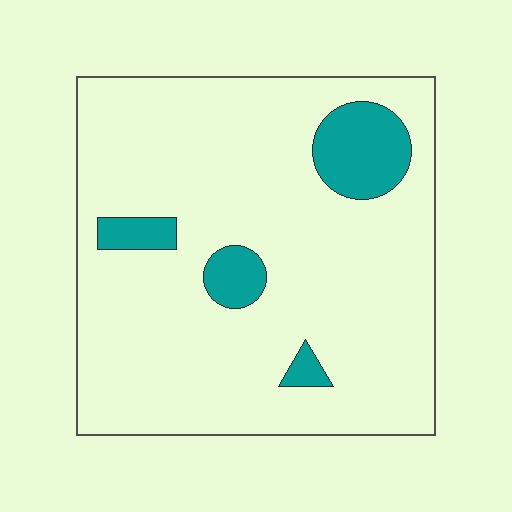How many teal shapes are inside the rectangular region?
4.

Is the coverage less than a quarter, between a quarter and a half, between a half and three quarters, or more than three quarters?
Less than a quarter.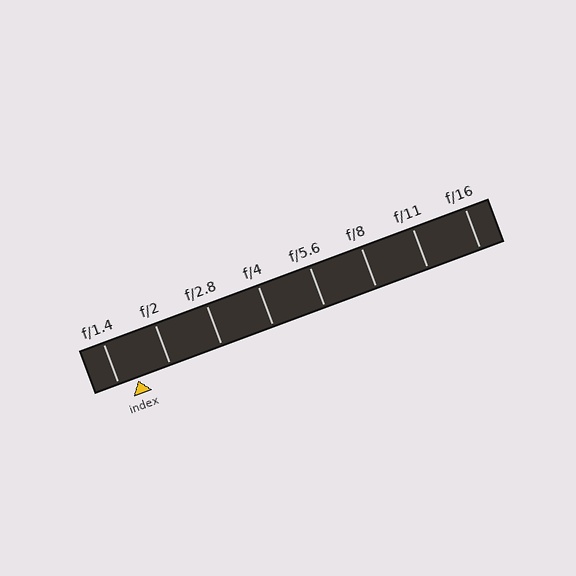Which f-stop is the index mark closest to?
The index mark is closest to f/1.4.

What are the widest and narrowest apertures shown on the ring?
The widest aperture shown is f/1.4 and the narrowest is f/16.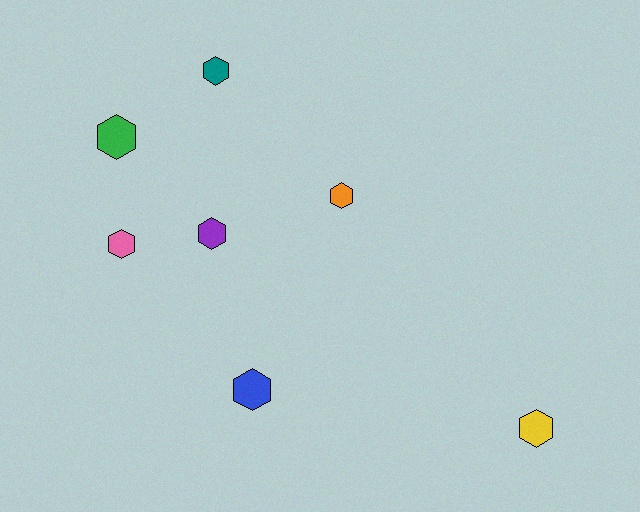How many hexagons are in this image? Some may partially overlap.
There are 7 hexagons.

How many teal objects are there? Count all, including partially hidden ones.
There is 1 teal object.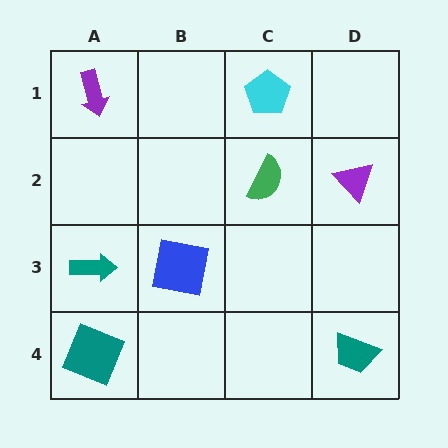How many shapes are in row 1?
2 shapes.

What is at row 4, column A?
A teal square.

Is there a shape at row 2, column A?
No, that cell is empty.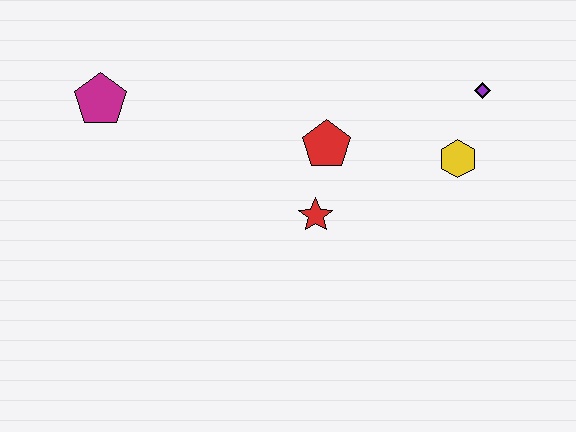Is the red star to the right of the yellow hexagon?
No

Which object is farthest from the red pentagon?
The magenta pentagon is farthest from the red pentagon.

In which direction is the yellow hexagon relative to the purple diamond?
The yellow hexagon is below the purple diamond.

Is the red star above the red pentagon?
No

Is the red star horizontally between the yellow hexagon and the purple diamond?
No